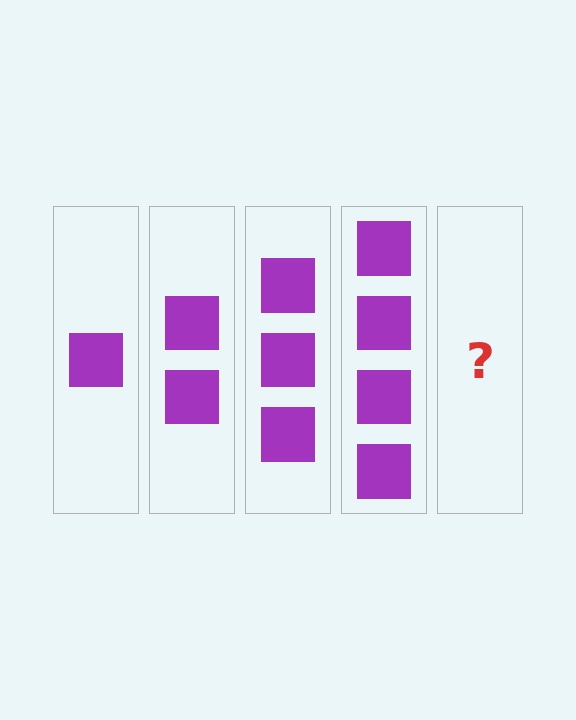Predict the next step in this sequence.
The next step is 5 squares.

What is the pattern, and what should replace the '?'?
The pattern is that each step adds one more square. The '?' should be 5 squares.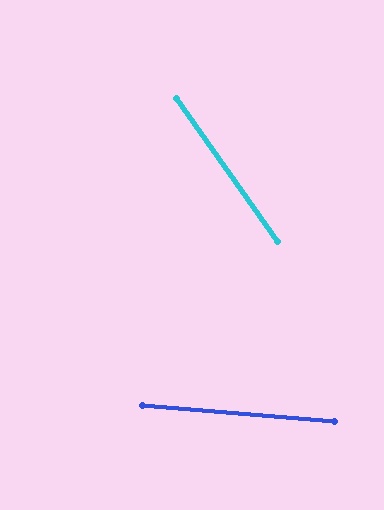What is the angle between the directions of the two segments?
Approximately 50 degrees.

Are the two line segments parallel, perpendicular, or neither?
Neither parallel nor perpendicular — they differ by about 50°.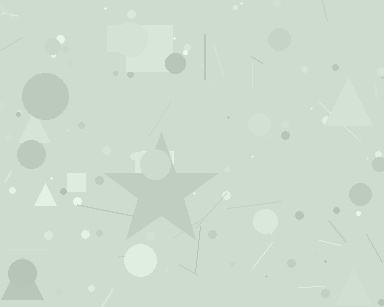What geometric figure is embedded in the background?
A star is embedded in the background.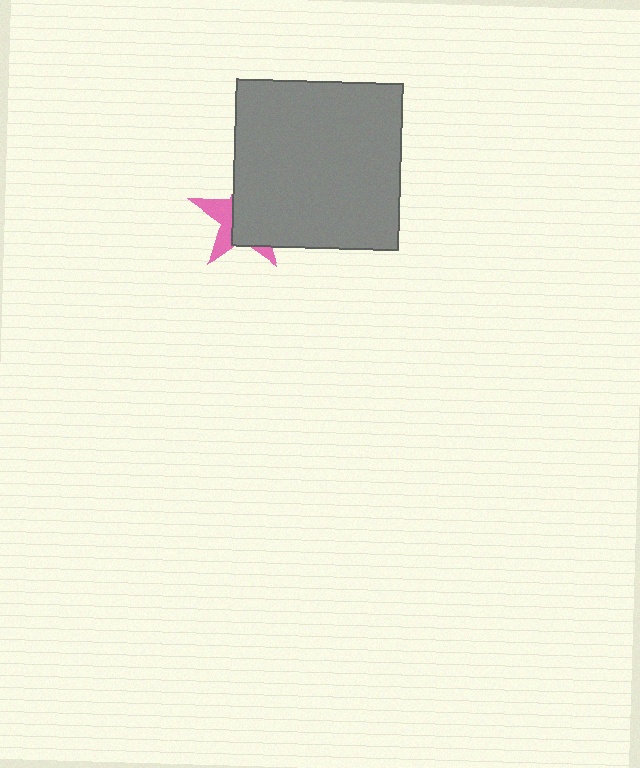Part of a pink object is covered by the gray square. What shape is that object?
It is a star.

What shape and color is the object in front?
The object in front is a gray square.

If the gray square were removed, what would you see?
You would see the complete pink star.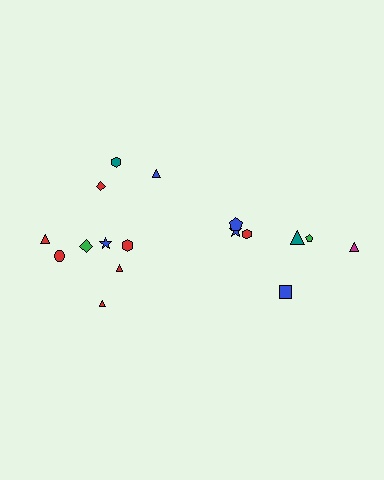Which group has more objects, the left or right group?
The left group.